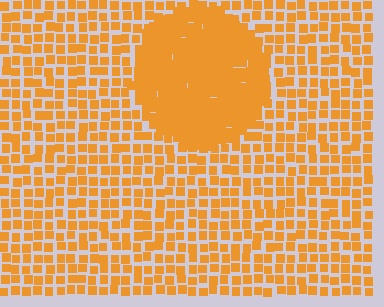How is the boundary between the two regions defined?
The boundary is defined by a change in element density (approximately 2.1x ratio). All elements are the same color, size, and shape.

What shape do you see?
I see a circle.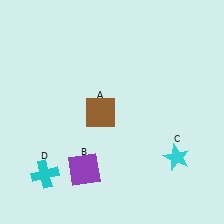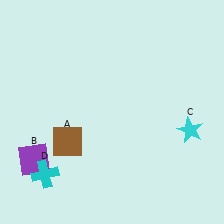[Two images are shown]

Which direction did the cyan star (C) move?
The cyan star (C) moved up.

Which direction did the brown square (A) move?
The brown square (A) moved left.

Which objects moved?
The objects that moved are: the brown square (A), the purple square (B), the cyan star (C).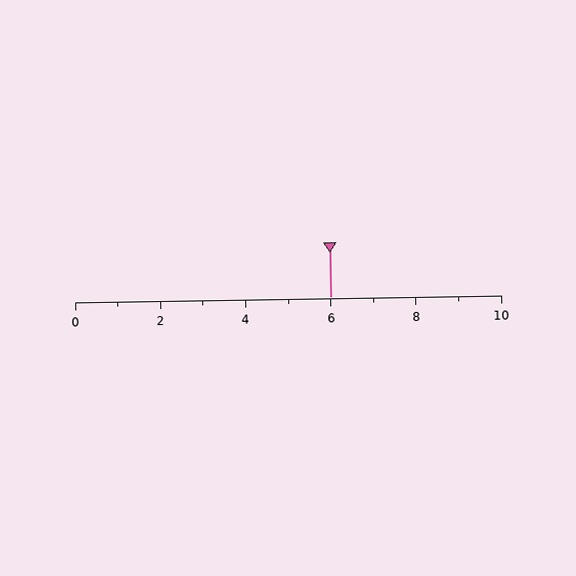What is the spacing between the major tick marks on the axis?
The major ticks are spaced 2 apart.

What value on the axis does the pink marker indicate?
The marker indicates approximately 6.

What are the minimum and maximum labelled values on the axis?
The axis runs from 0 to 10.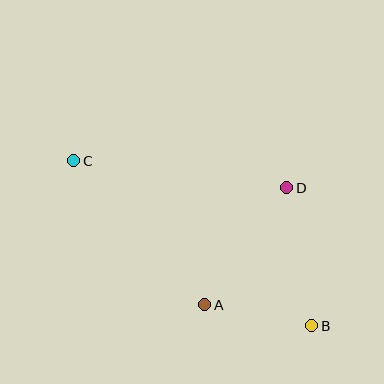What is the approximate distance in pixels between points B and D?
The distance between B and D is approximately 141 pixels.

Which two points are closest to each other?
Points A and B are closest to each other.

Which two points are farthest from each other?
Points B and C are farthest from each other.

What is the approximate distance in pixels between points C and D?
The distance between C and D is approximately 215 pixels.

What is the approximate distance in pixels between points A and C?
The distance between A and C is approximately 195 pixels.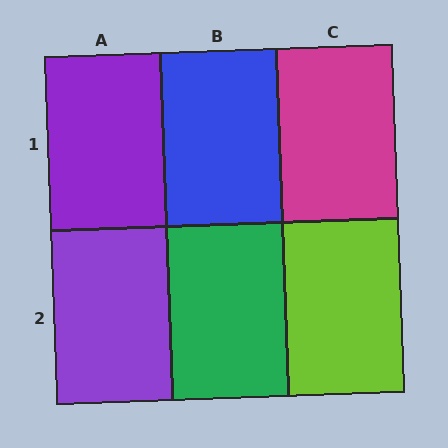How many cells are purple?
2 cells are purple.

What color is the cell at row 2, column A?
Purple.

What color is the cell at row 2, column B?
Green.